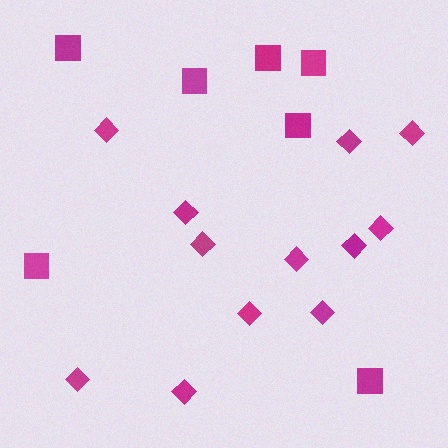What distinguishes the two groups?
There are 2 groups: one group of squares (7) and one group of diamonds (12).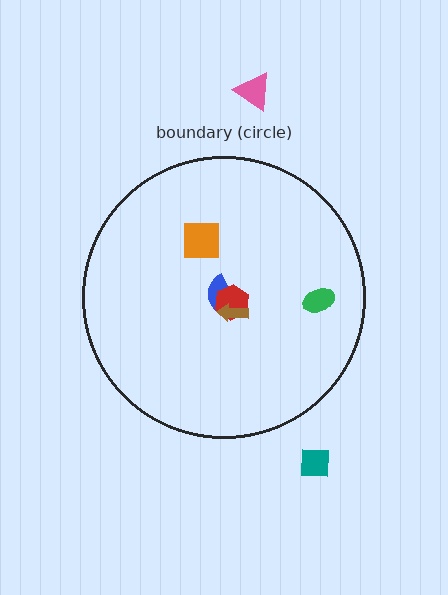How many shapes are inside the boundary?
5 inside, 2 outside.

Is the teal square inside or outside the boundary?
Outside.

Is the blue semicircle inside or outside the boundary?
Inside.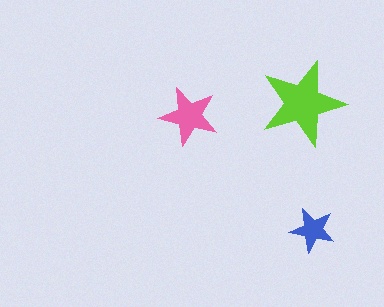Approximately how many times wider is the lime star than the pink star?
About 1.5 times wider.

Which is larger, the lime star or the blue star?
The lime one.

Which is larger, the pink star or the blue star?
The pink one.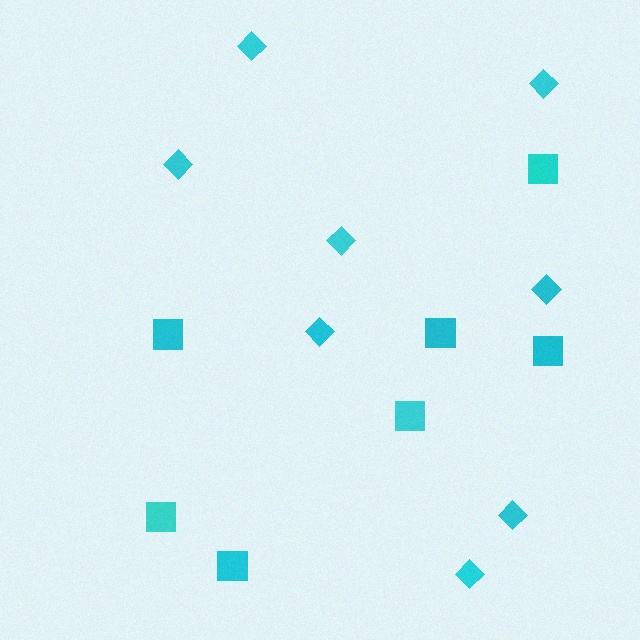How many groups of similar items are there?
There are 2 groups: one group of squares (7) and one group of diamonds (8).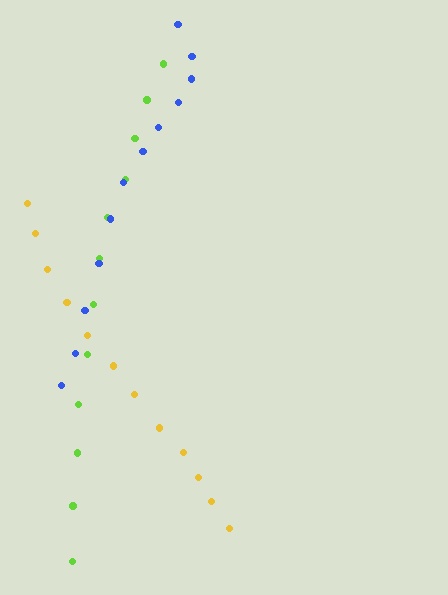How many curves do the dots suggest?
There are 3 distinct paths.